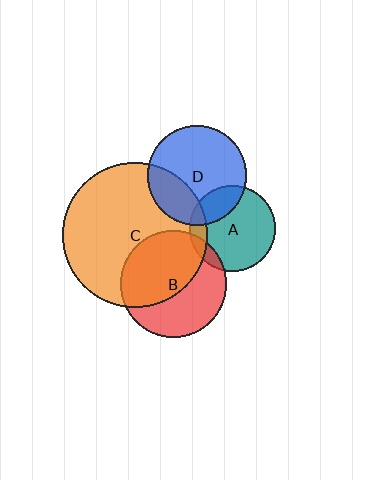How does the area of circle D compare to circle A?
Approximately 1.3 times.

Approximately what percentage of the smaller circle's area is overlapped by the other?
Approximately 10%.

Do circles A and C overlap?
Yes.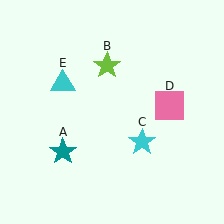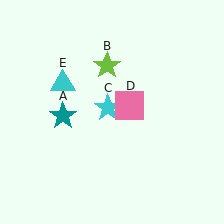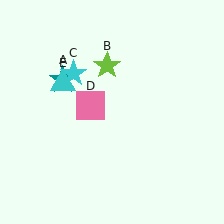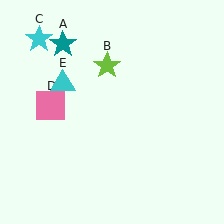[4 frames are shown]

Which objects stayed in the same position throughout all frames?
Lime star (object B) and cyan triangle (object E) remained stationary.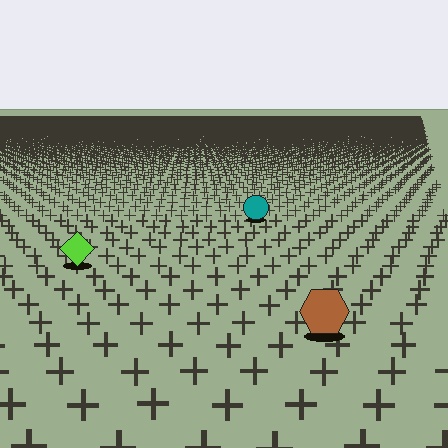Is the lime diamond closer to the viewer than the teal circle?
Yes. The lime diamond is closer — you can tell from the texture gradient: the ground texture is coarser near it.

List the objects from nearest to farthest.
From nearest to farthest: the brown hexagon, the lime diamond, the teal circle.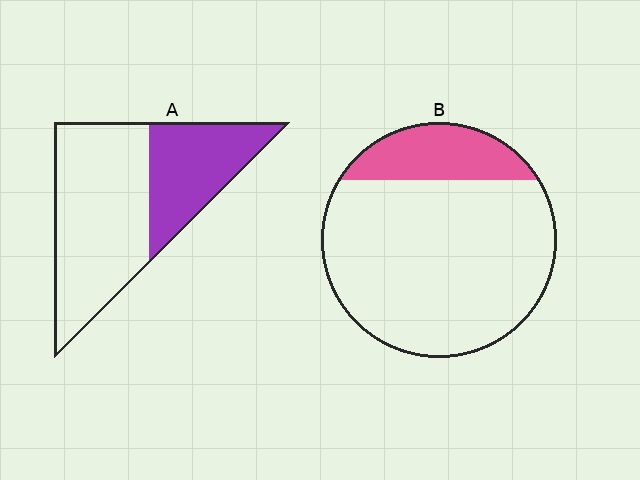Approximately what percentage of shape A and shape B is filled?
A is approximately 35% and B is approximately 20%.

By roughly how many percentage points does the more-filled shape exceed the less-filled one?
By roughly 15 percentage points (A over B).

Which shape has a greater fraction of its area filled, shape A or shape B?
Shape A.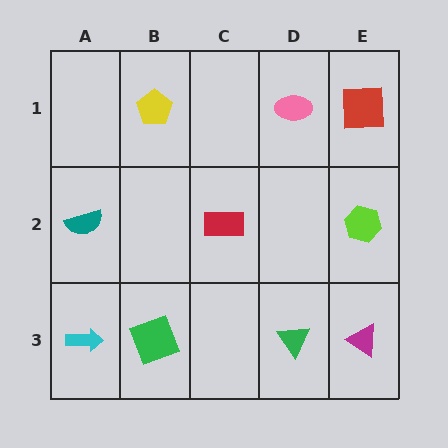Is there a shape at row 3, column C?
No, that cell is empty.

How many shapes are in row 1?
3 shapes.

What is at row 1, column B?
A yellow pentagon.